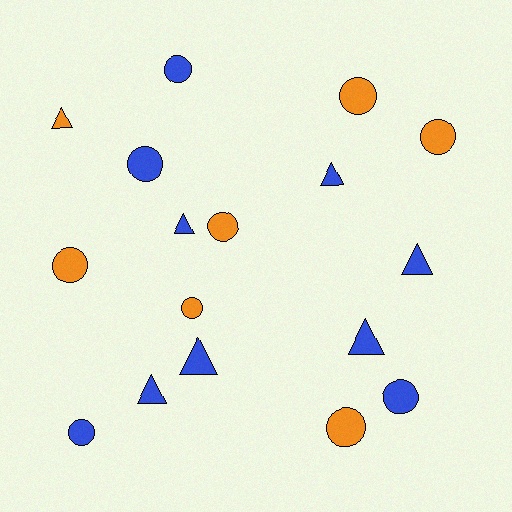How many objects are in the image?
There are 17 objects.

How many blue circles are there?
There are 4 blue circles.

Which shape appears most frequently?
Circle, with 10 objects.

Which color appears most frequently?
Blue, with 10 objects.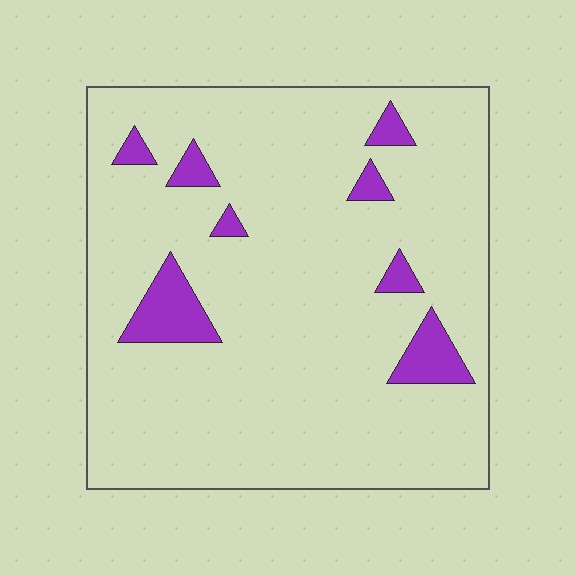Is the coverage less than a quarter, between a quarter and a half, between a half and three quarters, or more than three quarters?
Less than a quarter.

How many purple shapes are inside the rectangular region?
8.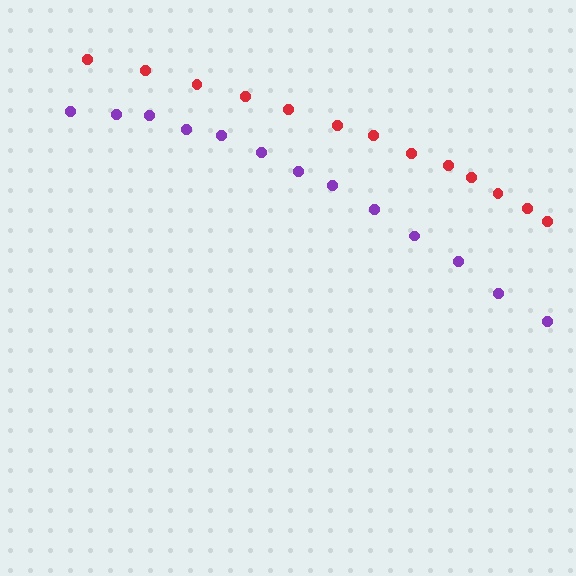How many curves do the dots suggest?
There are 2 distinct paths.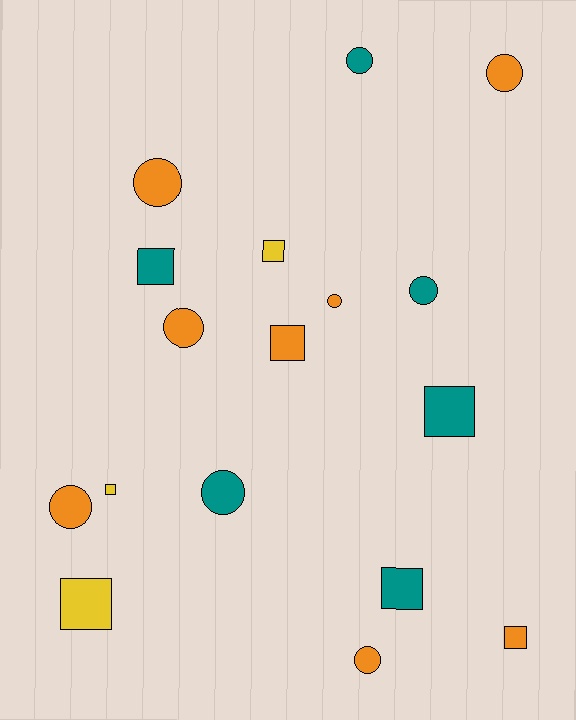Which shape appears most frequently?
Circle, with 9 objects.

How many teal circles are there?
There are 3 teal circles.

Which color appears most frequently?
Orange, with 8 objects.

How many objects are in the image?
There are 17 objects.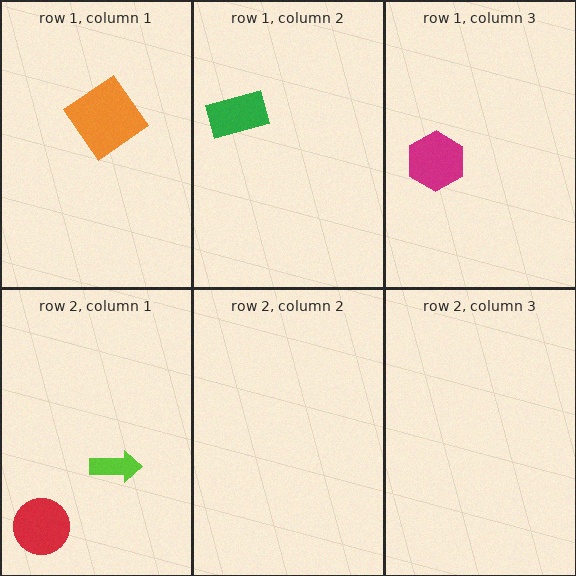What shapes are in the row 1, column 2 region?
The green rectangle.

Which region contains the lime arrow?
The row 2, column 1 region.